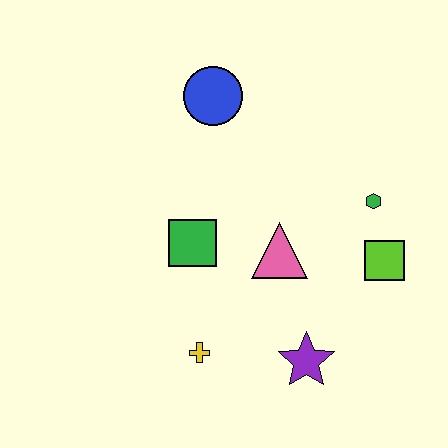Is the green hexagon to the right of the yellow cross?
Yes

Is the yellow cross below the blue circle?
Yes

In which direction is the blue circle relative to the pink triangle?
The blue circle is above the pink triangle.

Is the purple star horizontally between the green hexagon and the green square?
Yes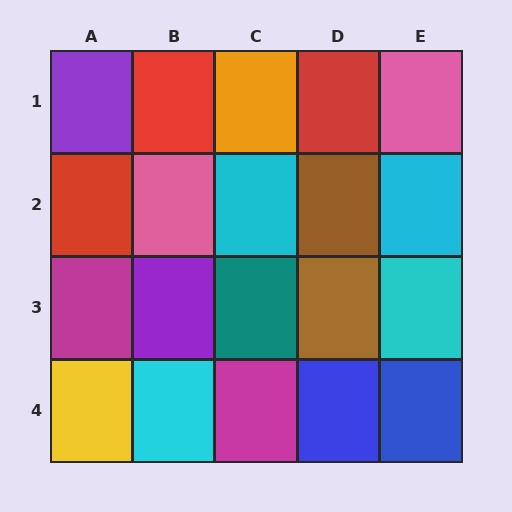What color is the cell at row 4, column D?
Blue.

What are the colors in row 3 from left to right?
Magenta, purple, teal, brown, cyan.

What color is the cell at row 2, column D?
Brown.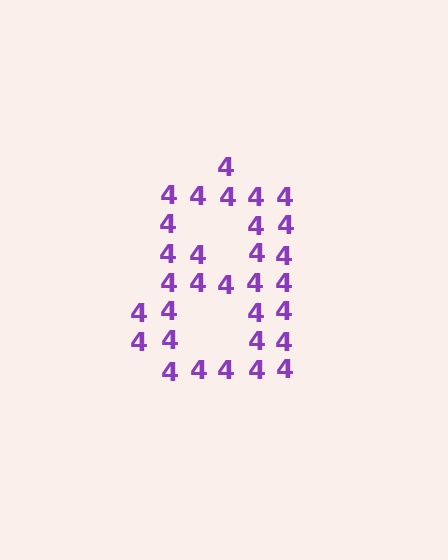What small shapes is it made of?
It is made of small digit 4's.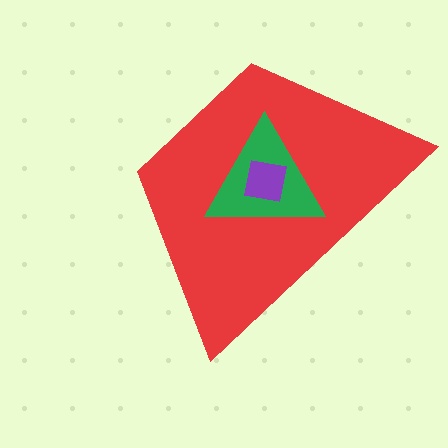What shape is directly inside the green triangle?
The purple square.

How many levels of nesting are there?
3.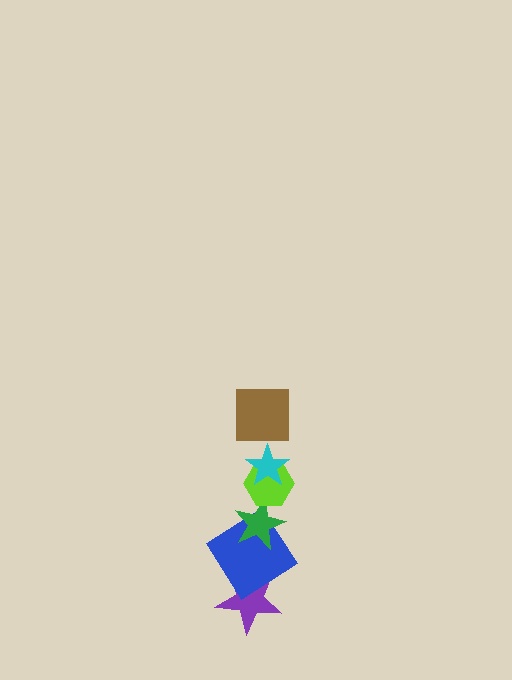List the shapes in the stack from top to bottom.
From top to bottom: the brown square, the cyan star, the lime hexagon, the green star, the blue diamond, the purple star.